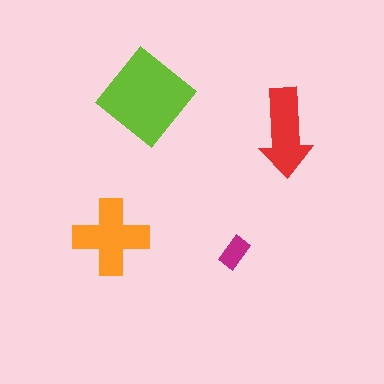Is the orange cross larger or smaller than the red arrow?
Larger.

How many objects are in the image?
There are 4 objects in the image.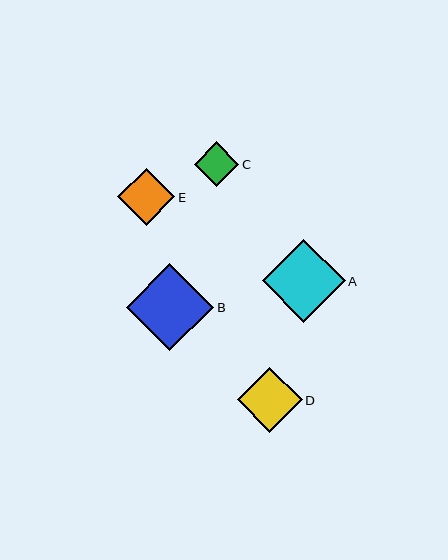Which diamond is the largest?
Diamond B is the largest with a size of approximately 87 pixels.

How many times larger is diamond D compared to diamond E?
Diamond D is approximately 1.1 times the size of diamond E.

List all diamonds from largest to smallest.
From largest to smallest: B, A, D, E, C.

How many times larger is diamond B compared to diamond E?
Diamond B is approximately 1.5 times the size of diamond E.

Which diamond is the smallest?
Diamond C is the smallest with a size of approximately 45 pixels.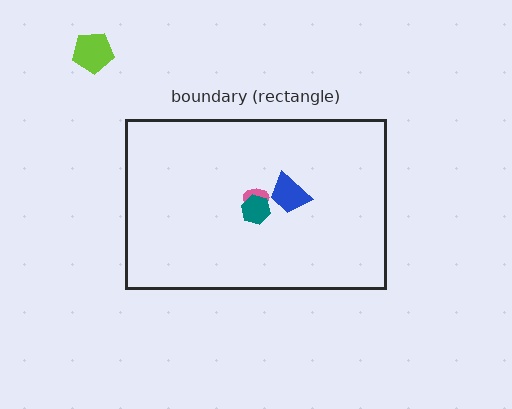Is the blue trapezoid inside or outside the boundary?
Inside.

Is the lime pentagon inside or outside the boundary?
Outside.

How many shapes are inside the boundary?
3 inside, 1 outside.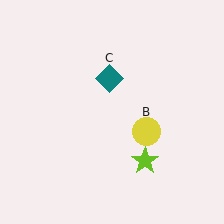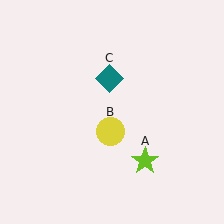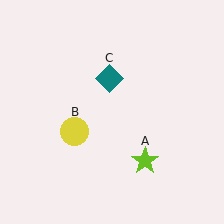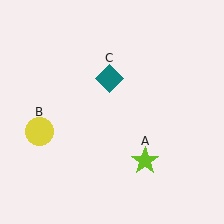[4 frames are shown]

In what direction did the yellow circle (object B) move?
The yellow circle (object B) moved left.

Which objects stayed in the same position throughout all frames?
Lime star (object A) and teal diamond (object C) remained stationary.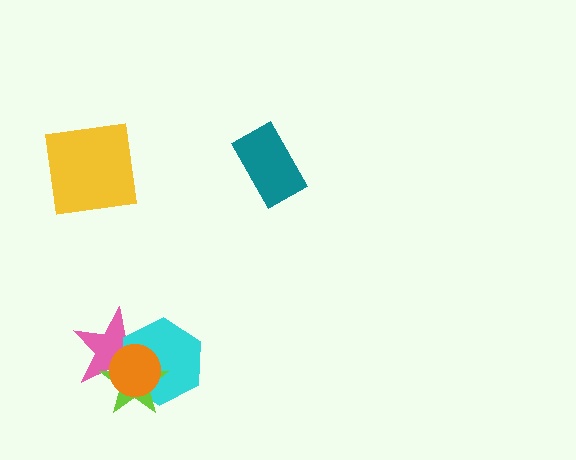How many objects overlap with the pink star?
3 objects overlap with the pink star.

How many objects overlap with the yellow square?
0 objects overlap with the yellow square.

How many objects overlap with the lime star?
3 objects overlap with the lime star.